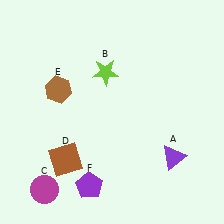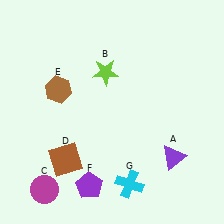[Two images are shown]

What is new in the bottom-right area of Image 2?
A cyan cross (G) was added in the bottom-right area of Image 2.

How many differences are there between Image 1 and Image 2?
There is 1 difference between the two images.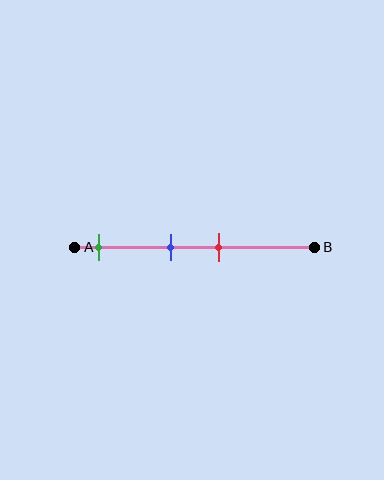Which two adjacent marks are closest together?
The blue and red marks are the closest adjacent pair.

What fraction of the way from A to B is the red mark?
The red mark is approximately 60% (0.6) of the way from A to B.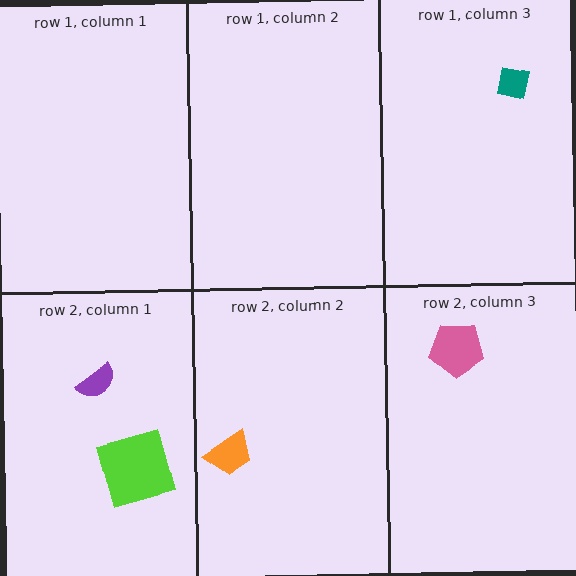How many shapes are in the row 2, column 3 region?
1.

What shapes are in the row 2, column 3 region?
The pink pentagon.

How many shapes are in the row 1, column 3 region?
1.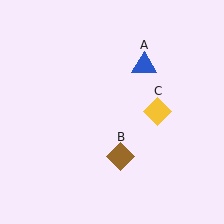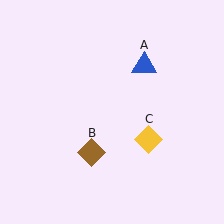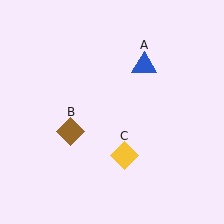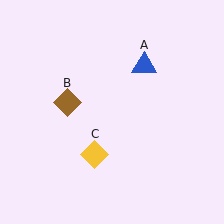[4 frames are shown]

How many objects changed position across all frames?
2 objects changed position: brown diamond (object B), yellow diamond (object C).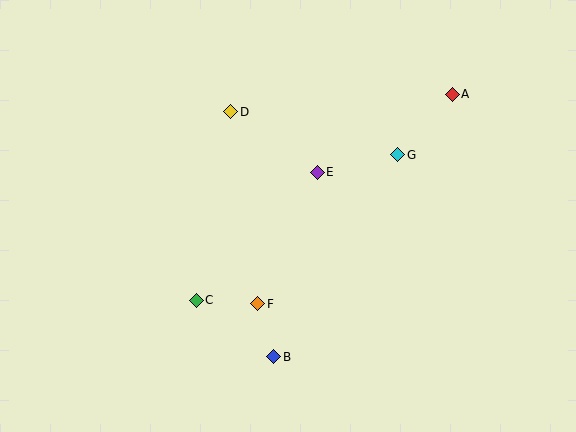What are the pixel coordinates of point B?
Point B is at (274, 357).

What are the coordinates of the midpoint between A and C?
The midpoint between A and C is at (324, 197).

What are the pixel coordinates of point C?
Point C is at (196, 300).